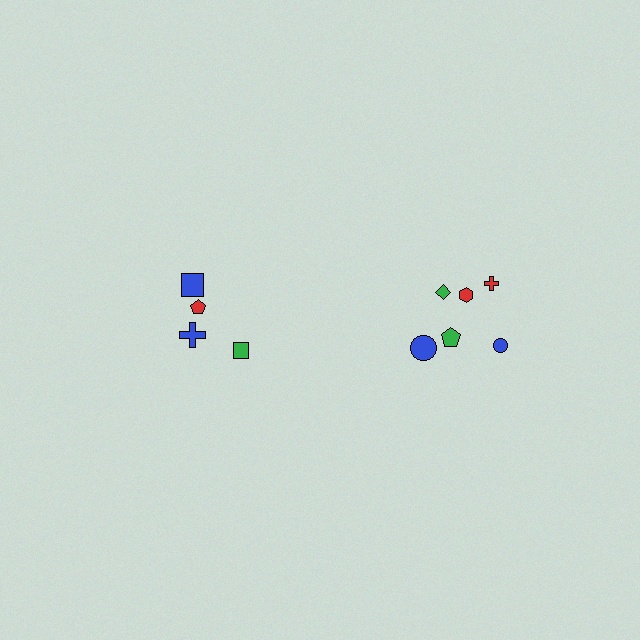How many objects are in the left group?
There are 4 objects.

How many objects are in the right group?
There are 6 objects.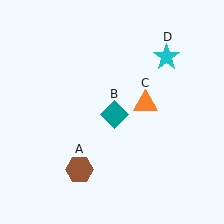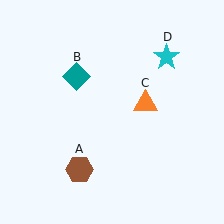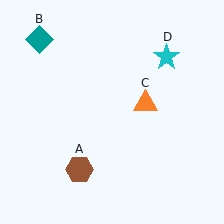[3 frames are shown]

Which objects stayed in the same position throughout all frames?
Brown hexagon (object A) and orange triangle (object C) and cyan star (object D) remained stationary.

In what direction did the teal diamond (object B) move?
The teal diamond (object B) moved up and to the left.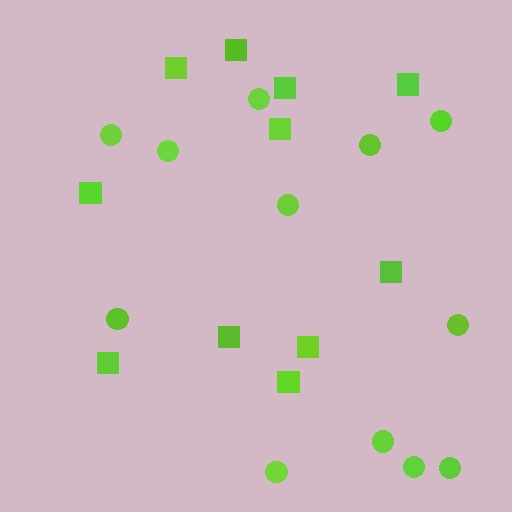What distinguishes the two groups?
There are 2 groups: one group of circles (12) and one group of squares (11).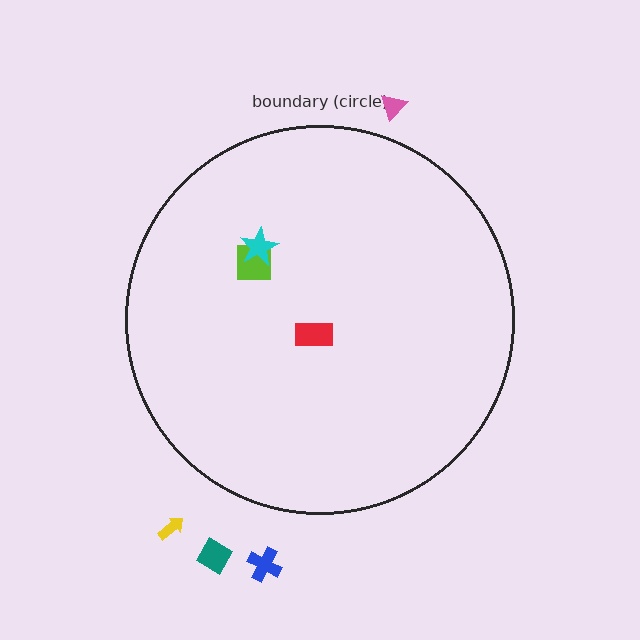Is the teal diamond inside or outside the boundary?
Outside.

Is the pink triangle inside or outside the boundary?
Outside.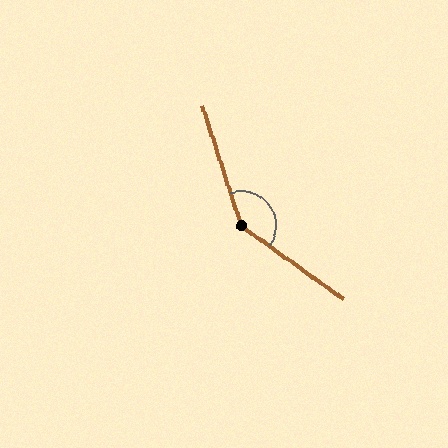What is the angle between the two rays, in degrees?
Approximately 144 degrees.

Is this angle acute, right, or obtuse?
It is obtuse.